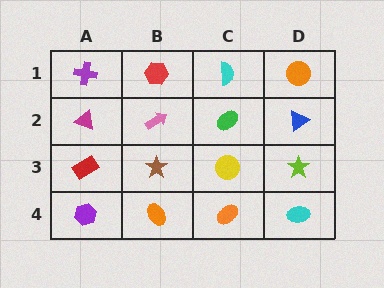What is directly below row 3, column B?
An orange ellipse.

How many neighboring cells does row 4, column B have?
3.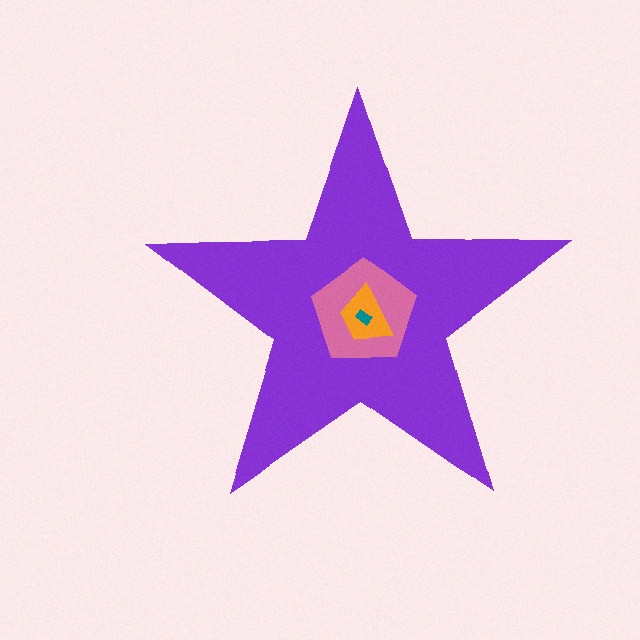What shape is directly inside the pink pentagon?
The orange trapezoid.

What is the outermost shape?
The purple star.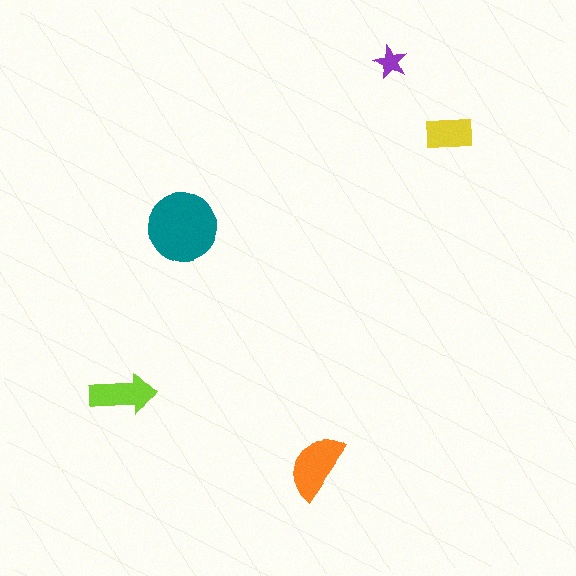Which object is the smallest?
The purple star.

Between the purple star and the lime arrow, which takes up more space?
The lime arrow.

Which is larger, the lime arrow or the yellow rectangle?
The lime arrow.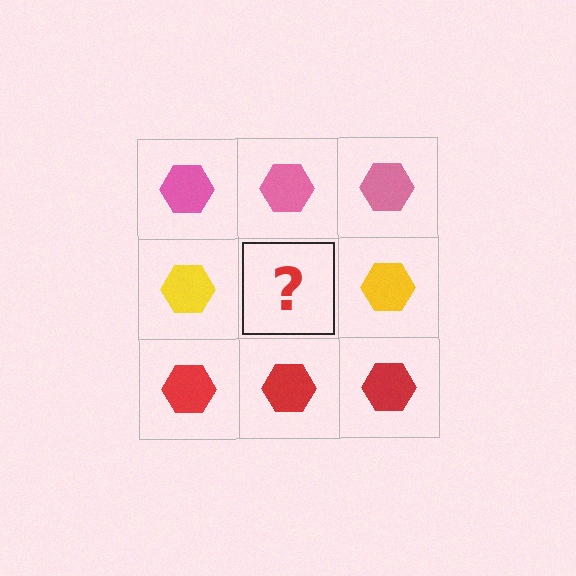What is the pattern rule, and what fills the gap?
The rule is that each row has a consistent color. The gap should be filled with a yellow hexagon.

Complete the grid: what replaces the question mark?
The question mark should be replaced with a yellow hexagon.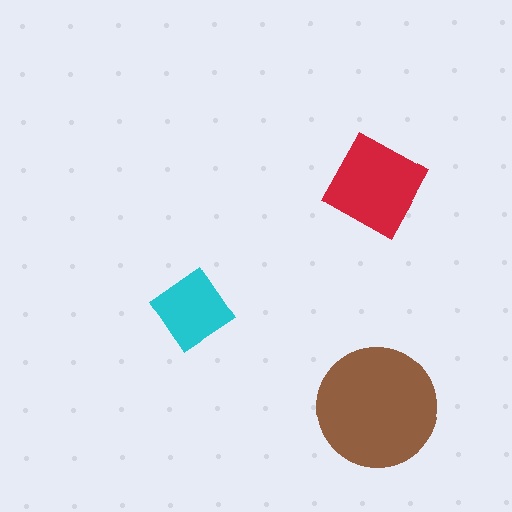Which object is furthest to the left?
The cyan diamond is leftmost.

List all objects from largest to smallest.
The brown circle, the red diamond, the cyan diamond.